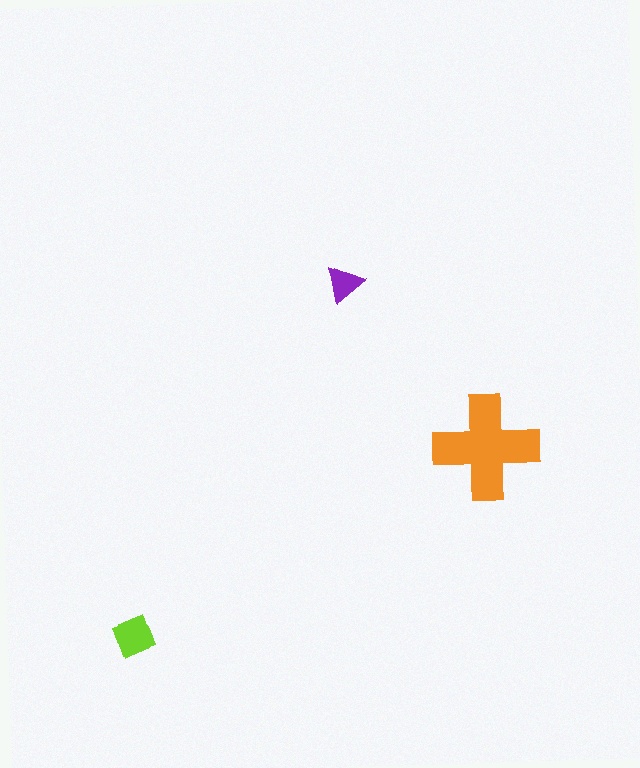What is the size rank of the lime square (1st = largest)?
2nd.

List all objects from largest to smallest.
The orange cross, the lime square, the purple triangle.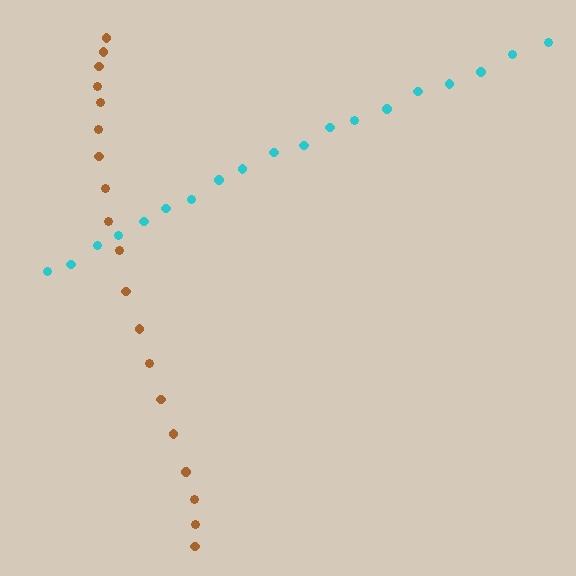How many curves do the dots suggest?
There are 2 distinct paths.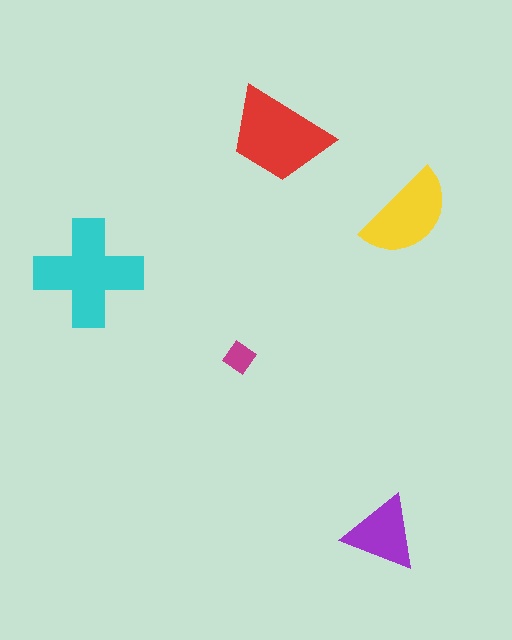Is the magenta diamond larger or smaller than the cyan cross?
Smaller.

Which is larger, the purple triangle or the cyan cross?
The cyan cross.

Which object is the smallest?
The magenta diamond.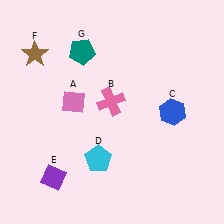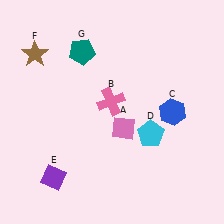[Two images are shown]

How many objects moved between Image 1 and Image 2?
2 objects moved between the two images.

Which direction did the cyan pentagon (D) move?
The cyan pentagon (D) moved right.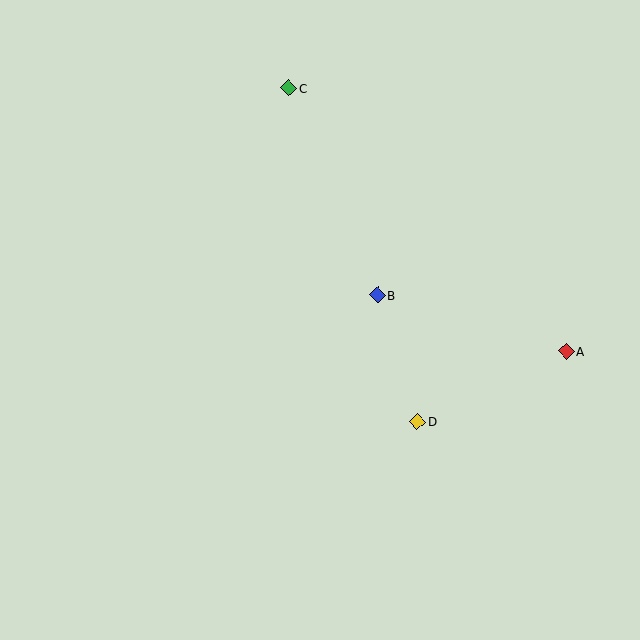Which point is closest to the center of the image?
Point B at (377, 295) is closest to the center.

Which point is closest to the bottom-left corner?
Point D is closest to the bottom-left corner.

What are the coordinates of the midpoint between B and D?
The midpoint between B and D is at (397, 358).